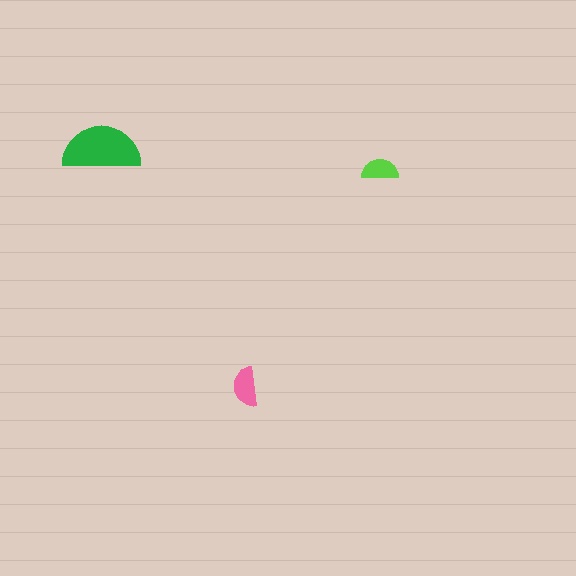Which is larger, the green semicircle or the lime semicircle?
The green one.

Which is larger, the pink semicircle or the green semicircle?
The green one.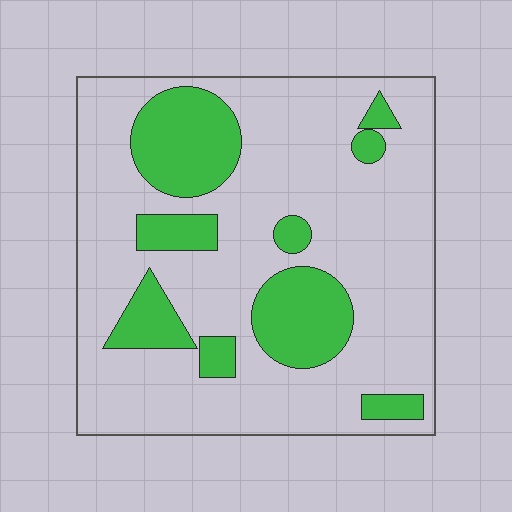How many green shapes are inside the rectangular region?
9.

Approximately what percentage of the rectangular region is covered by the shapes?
Approximately 25%.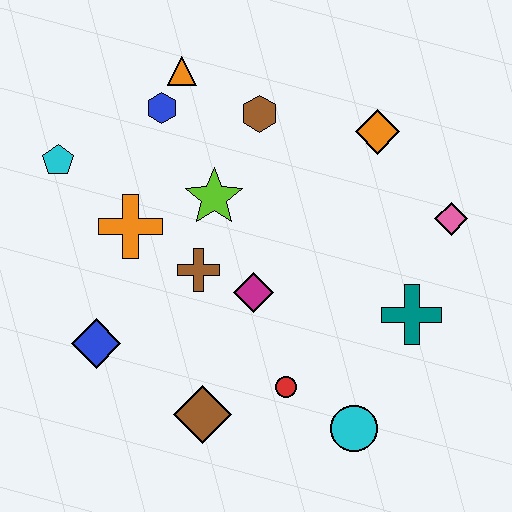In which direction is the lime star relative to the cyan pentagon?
The lime star is to the right of the cyan pentagon.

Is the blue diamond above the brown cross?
No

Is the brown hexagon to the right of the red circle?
No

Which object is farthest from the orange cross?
The pink diamond is farthest from the orange cross.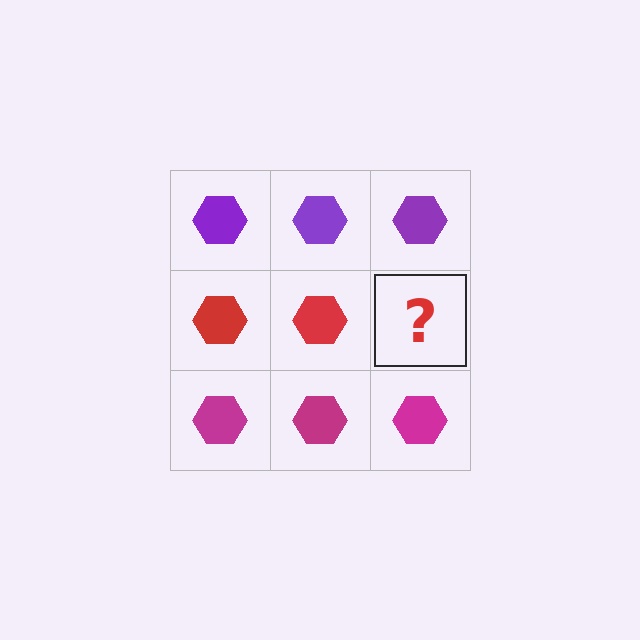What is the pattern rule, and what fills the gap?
The rule is that each row has a consistent color. The gap should be filled with a red hexagon.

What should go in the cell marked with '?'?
The missing cell should contain a red hexagon.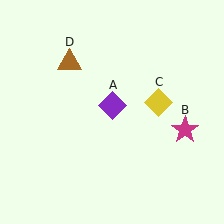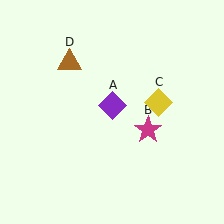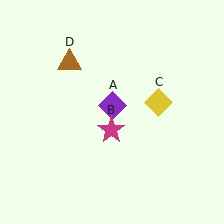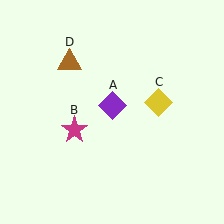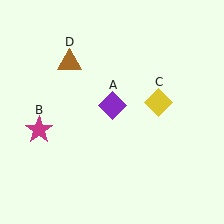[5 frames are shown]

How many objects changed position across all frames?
1 object changed position: magenta star (object B).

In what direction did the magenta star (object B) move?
The magenta star (object B) moved left.